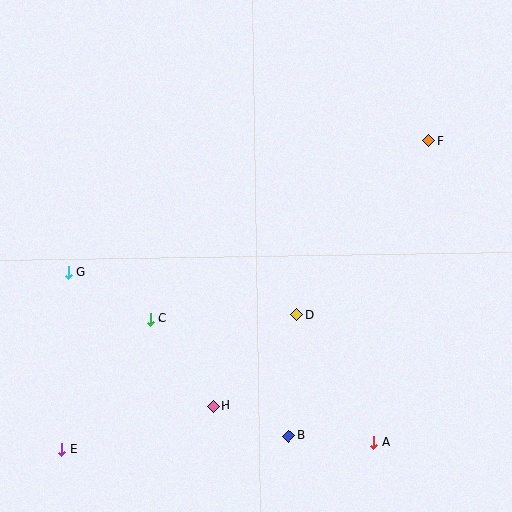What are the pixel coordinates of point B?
Point B is at (288, 436).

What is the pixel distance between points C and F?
The distance between C and F is 331 pixels.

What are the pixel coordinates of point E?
Point E is at (62, 449).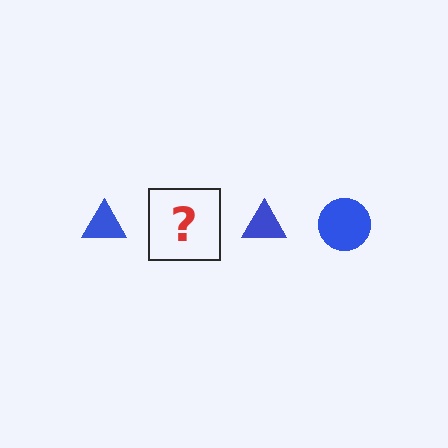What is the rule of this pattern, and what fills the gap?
The rule is that the pattern cycles through triangle, circle shapes in blue. The gap should be filled with a blue circle.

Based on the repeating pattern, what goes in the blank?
The blank should be a blue circle.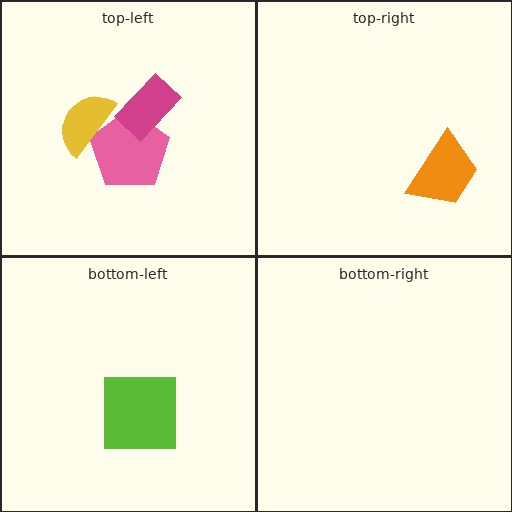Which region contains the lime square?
The bottom-left region.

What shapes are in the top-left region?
The pink pentagon, the magenta rectangle, the yellow semicircle.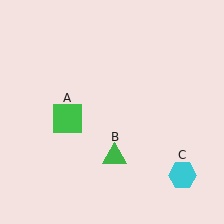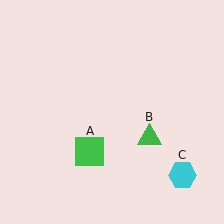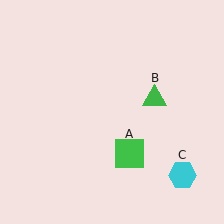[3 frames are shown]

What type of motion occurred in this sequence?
The green square (object A), green triangle (object B) rotated counterclockwise around the center of the scene.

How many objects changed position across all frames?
2 objects changed position: green square (object A), green triangle (object B).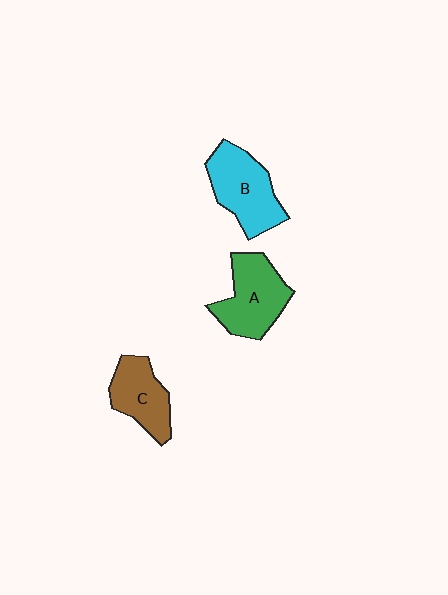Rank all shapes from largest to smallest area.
From largest to smallest: B (cyan), A (green), C (brown).